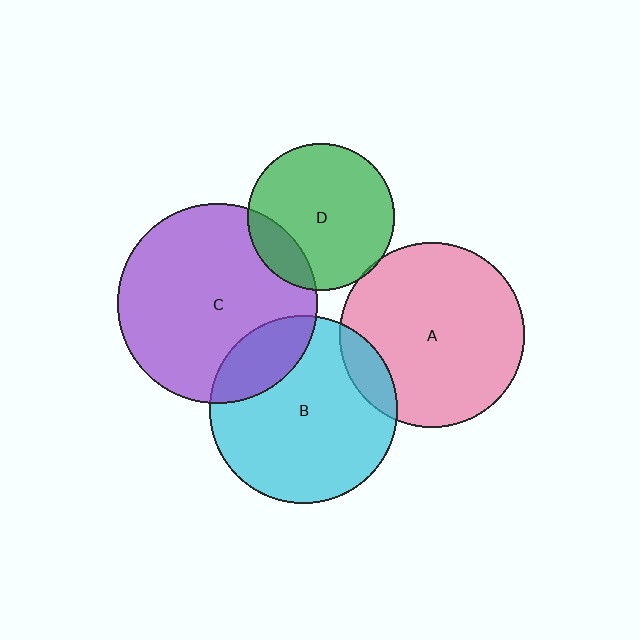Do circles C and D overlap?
Yes.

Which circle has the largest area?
Circle C (purple).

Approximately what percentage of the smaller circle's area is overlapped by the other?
Approximately 15%.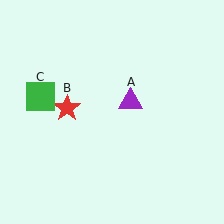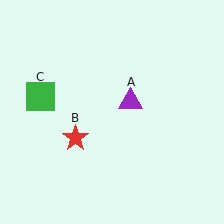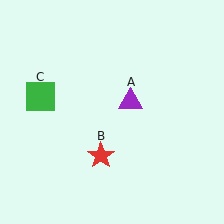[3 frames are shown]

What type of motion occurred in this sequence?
The red star (object B) rotated counterclockwise around the center of the scene.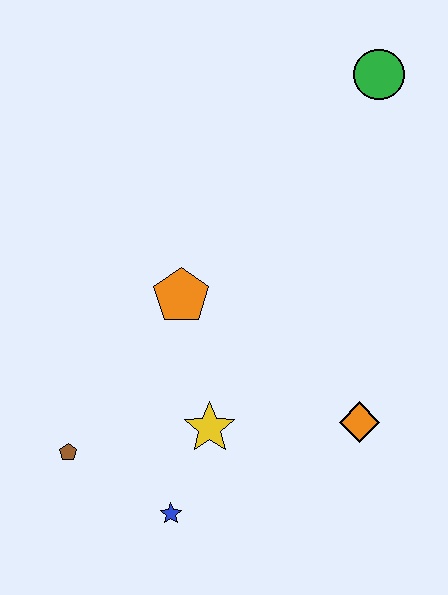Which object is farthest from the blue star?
The green circle is farthest from the blue star.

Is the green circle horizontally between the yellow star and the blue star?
No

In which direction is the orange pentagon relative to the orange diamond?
The orange pentagon is to the left of the orange diamond.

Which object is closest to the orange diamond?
The yellow star is closest to the orange diamond.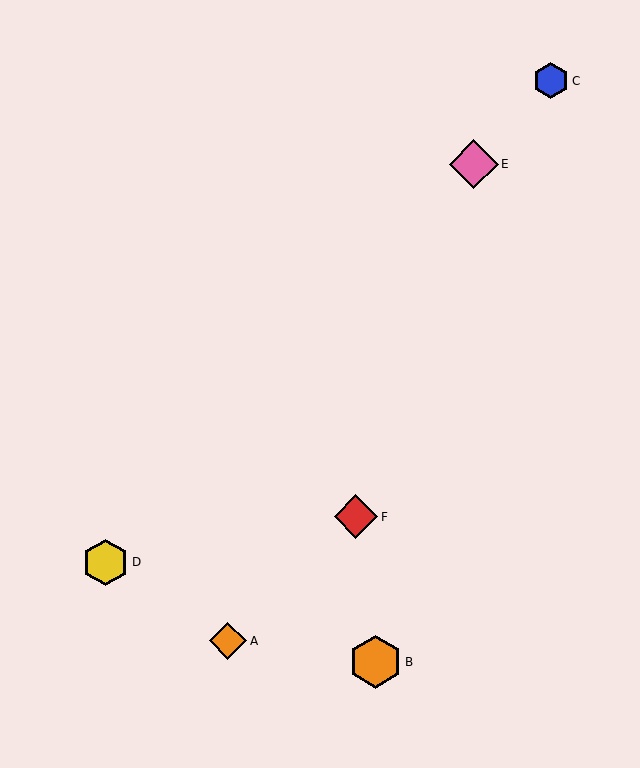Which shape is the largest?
The orange hexagon (labeled B) is the largest.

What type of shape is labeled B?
Shape B is an orange hexagon.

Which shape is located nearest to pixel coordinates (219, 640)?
The orange diamond (labeled A) at (228, 641) is nearest to that location.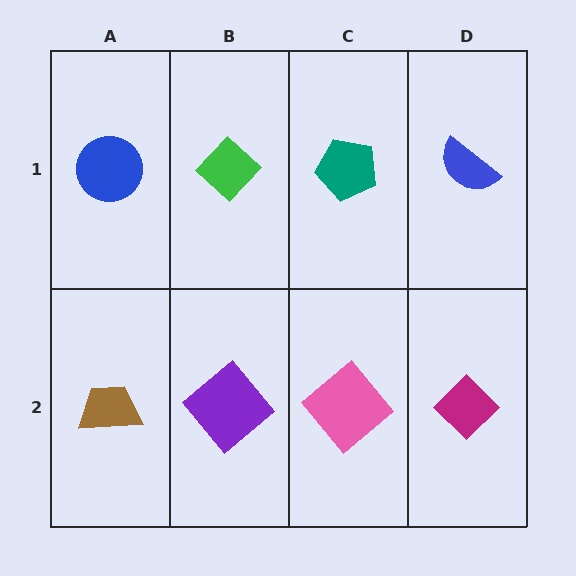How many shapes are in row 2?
4 shapes.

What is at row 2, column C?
A pink diamond.